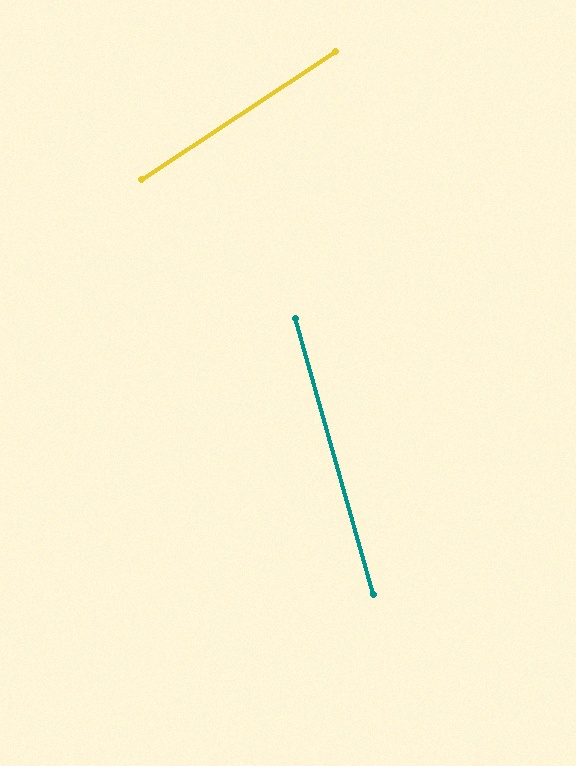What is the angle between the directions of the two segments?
Approximately 72 degrees.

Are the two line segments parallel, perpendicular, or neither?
Neither parallel nor perpendicular — they differ by about 72°.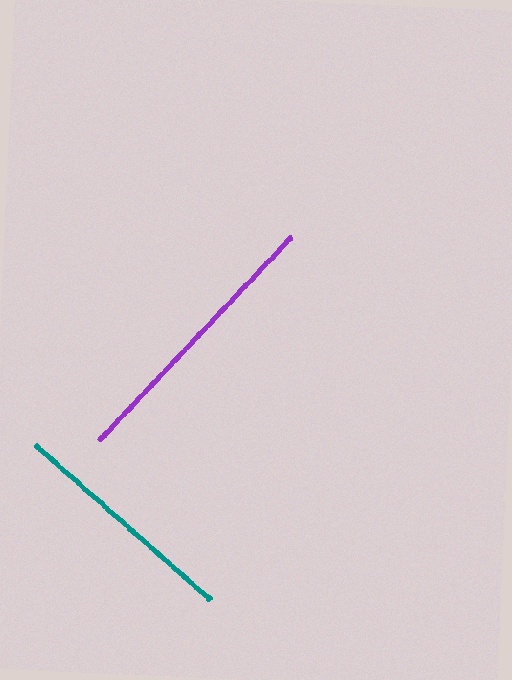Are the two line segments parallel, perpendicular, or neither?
Perpendicular — they meet at approximately 88°.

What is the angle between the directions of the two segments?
Approximately 88 degrees.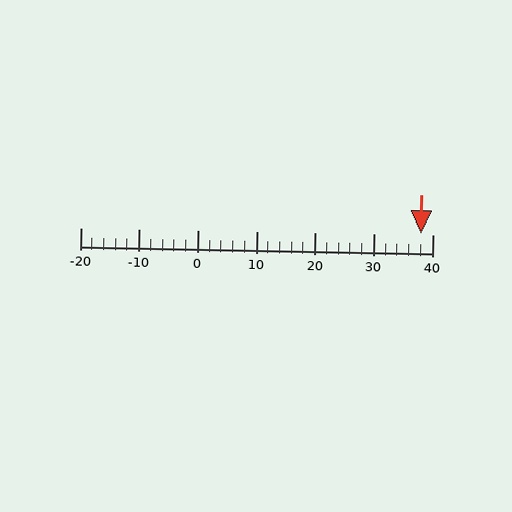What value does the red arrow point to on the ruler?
The red arrow points to approximately 38.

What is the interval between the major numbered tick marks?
The major tick marks are spaced 10 units apart.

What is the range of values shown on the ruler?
The ruler shows values from -20 to 40.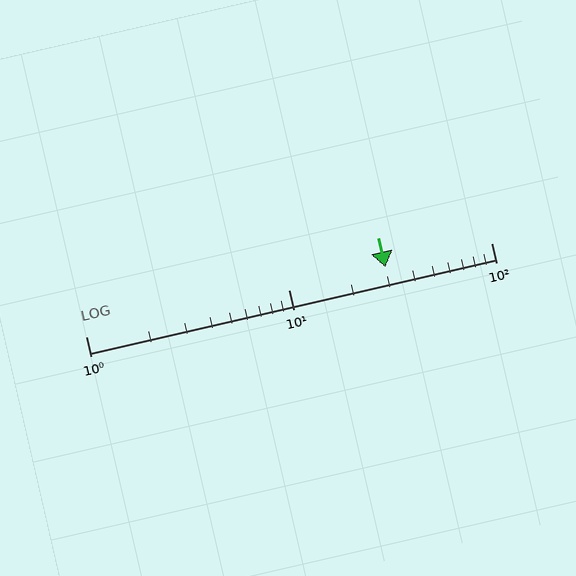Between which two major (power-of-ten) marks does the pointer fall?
The pointer is between 10 and 100.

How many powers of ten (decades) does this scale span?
The scale spans 2 decades, from 1 to 100.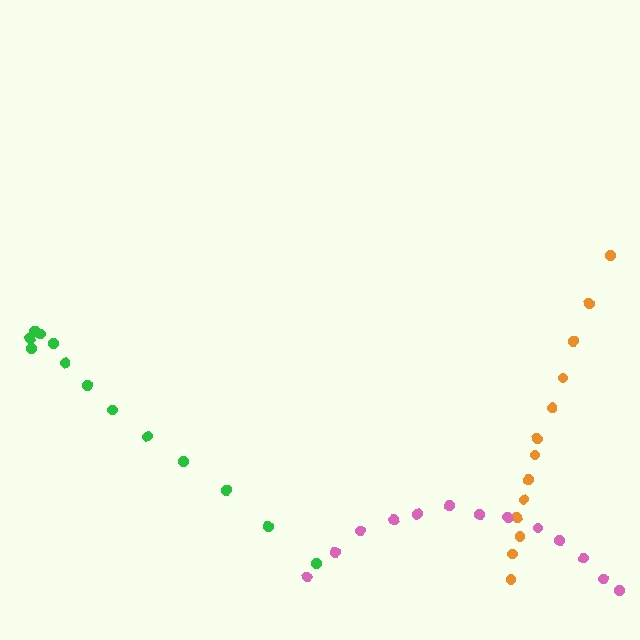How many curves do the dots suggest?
There are 3 distinct paths.